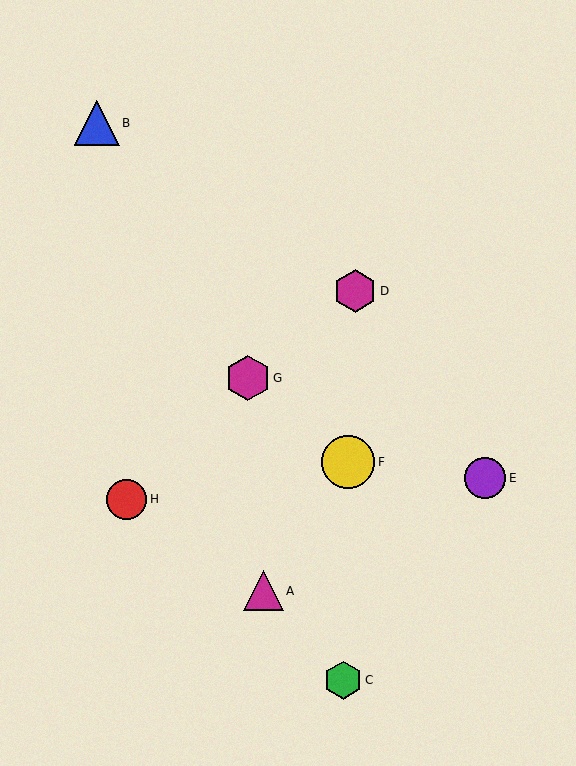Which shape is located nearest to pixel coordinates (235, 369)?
The magenta hexagon (labeled G) at (248, 378) is nearest to that location.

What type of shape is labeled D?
Shape D is a magenta hexagon.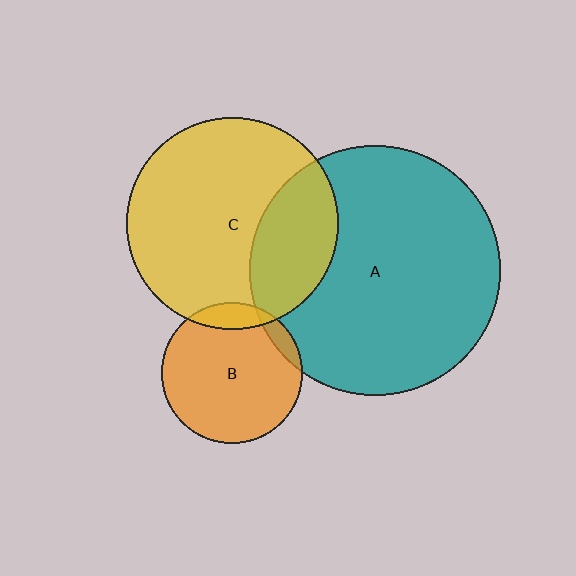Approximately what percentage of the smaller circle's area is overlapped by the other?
Approximately 10%.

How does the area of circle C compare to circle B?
Approximately 2.3 times.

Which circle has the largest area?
Circle A (teal).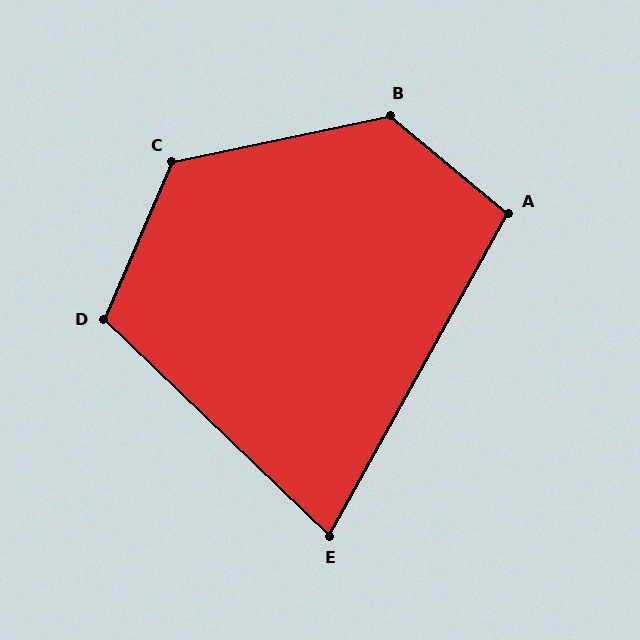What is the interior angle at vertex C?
Approximately 126 degrees (obtuse).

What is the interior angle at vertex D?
Approximately 110 degrees (obtuse).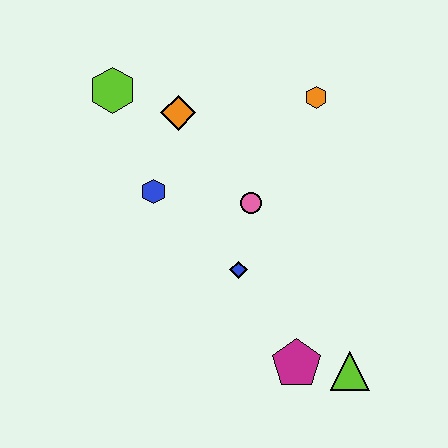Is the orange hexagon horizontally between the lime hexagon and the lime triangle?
Yes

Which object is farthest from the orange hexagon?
The lime triangle is farthest from the orange hexagon.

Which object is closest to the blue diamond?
The pink circle is closest to the blue diamond.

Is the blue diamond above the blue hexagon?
No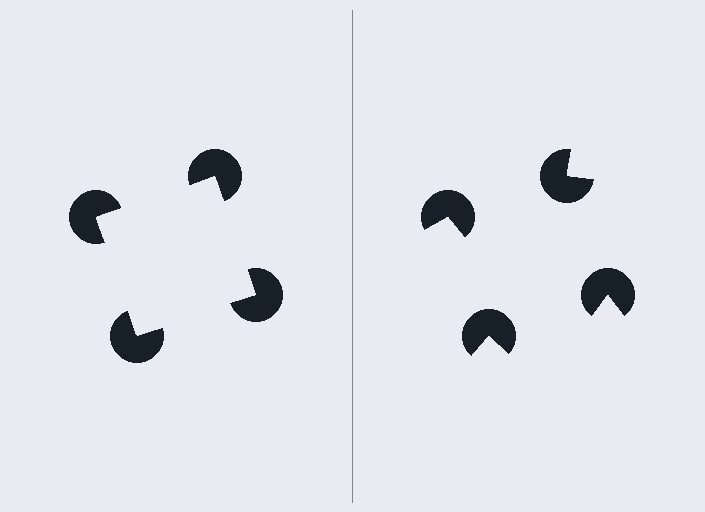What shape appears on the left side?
An illusory square.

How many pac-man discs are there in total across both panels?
8 — 4 on each side.